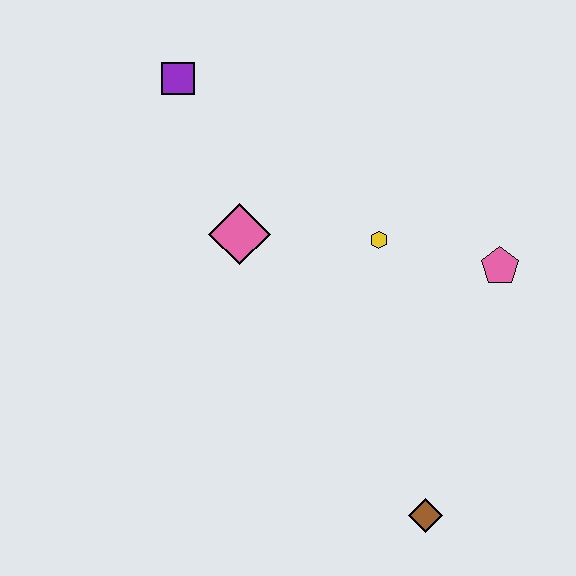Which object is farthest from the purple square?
The brown diamond is farthest from the purple square.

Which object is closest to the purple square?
The pink diamond is closest to the purple square.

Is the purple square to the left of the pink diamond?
Yes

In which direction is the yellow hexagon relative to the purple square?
The yellow hexagon is to the right of the purple square.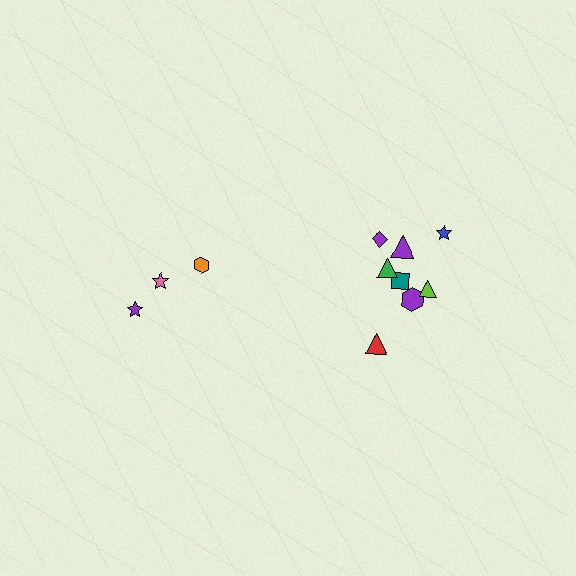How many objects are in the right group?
There are 8 objects.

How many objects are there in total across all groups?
There are 11 objects.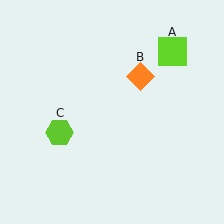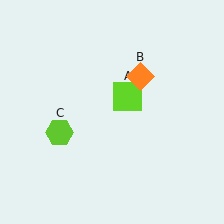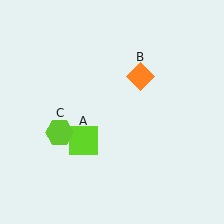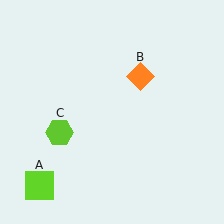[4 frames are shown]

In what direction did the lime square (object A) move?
The lime square (object A) moved down and to the left.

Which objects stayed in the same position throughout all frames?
Orange diamond (object B) and lime hexagon (object C) remained stationary.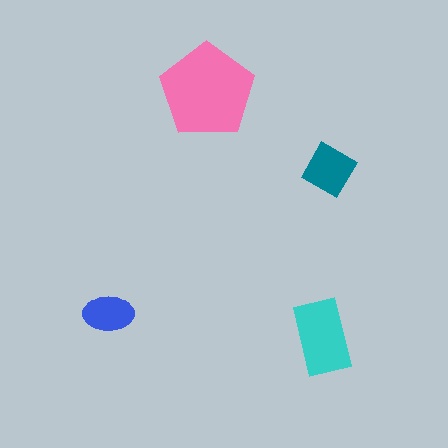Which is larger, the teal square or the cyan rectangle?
The cyan rectangle.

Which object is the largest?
The pink pentagon.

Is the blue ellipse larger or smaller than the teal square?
Smaller.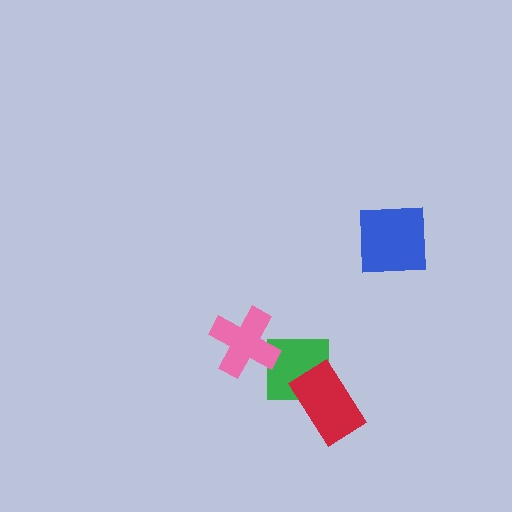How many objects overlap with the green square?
2 objects overlap with the green square.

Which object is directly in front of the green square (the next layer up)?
The pink cross is directly in front of the green square.